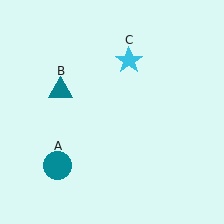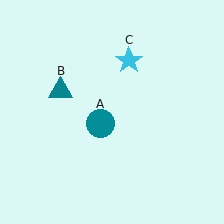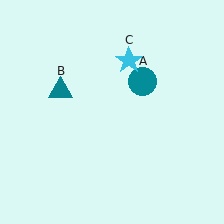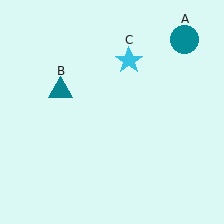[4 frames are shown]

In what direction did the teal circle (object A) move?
The teal circle (object A) moved up and to the right.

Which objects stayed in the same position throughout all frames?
Teal triangle (object B) and cyan star (object C) remained stationary.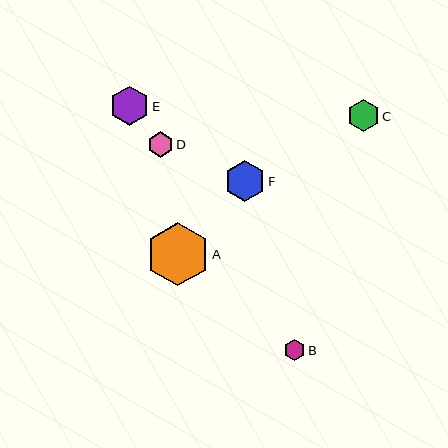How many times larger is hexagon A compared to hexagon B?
Hexagon A is approximately 3.1 times the size of hexagon B.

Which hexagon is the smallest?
Hexagon B is the smallest with a size of approximately 20 pixels.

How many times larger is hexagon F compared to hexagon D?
Hexagon F is approximately 1.6 times the size of hexagon D.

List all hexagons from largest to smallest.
From largest to smallest: A, F, E, C, D, B.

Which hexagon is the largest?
Hexagon A is the largest with a size of approximately 63 pixels.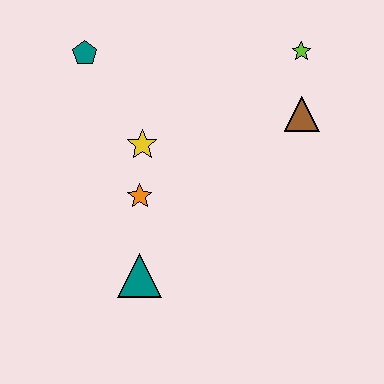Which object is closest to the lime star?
The brown triangle is closest to the lime star.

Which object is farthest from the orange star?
The lime star is farthest from the orange star.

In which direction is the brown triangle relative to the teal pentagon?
The brown triangle is to the right of the teal pentagon.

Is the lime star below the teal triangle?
No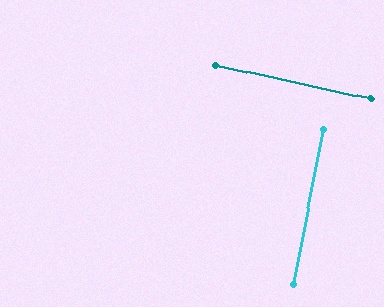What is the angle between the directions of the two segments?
Approximately 89 degrees.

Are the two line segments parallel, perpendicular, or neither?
Perpendicular — they meet at approximately 89°.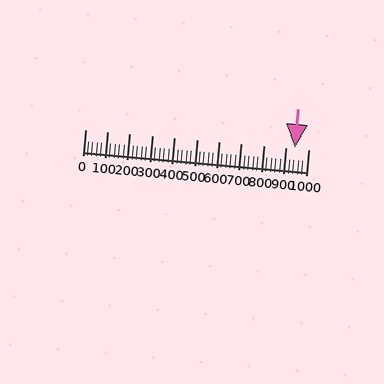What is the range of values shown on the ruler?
The ruler shows values from 0 to 1000.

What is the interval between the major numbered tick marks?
The major tick marks are spaced 100 units apart.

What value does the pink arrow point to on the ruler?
The pink arrow points to approximately 940.